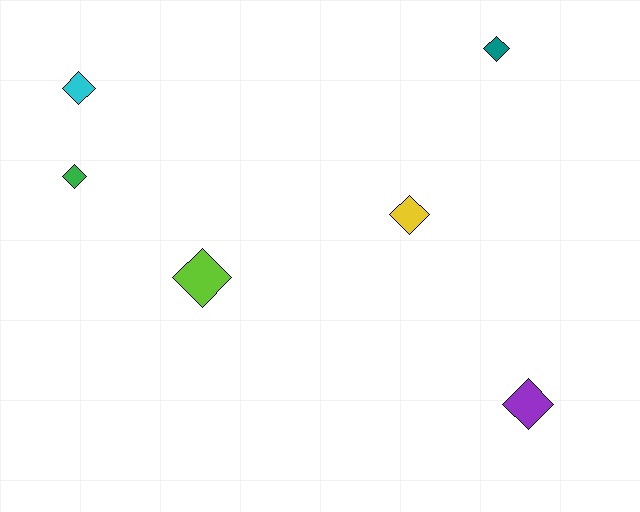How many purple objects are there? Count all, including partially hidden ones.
There is 1 purple object.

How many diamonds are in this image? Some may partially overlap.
There are 6 diamonds.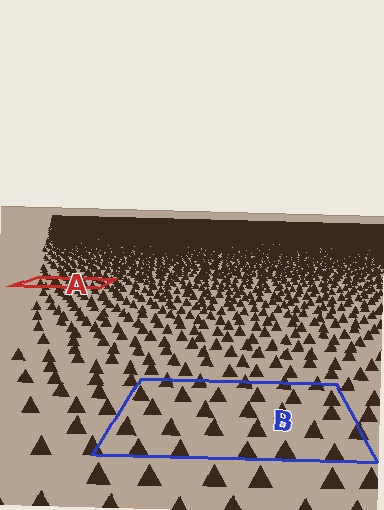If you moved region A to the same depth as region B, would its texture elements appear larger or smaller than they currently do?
They would appear larger. At a closer depth, the same texture elements are projected at a bigger on-screen size.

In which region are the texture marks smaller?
The texture marks are smaller in region A, because it is farther away.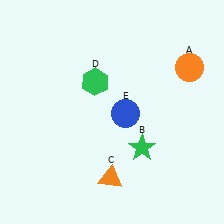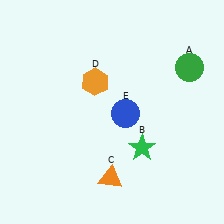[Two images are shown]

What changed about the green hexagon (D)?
In Image 1, D is green. In Image 2, it changed to orange.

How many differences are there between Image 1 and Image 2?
There are 2 differences between the two images.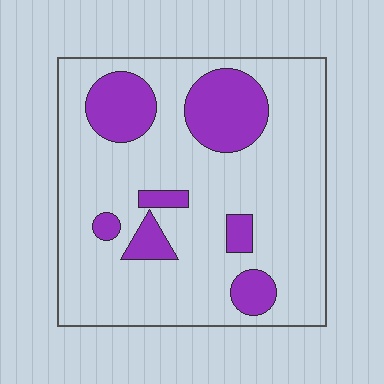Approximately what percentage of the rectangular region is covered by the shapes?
Approximately 20%.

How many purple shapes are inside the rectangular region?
7.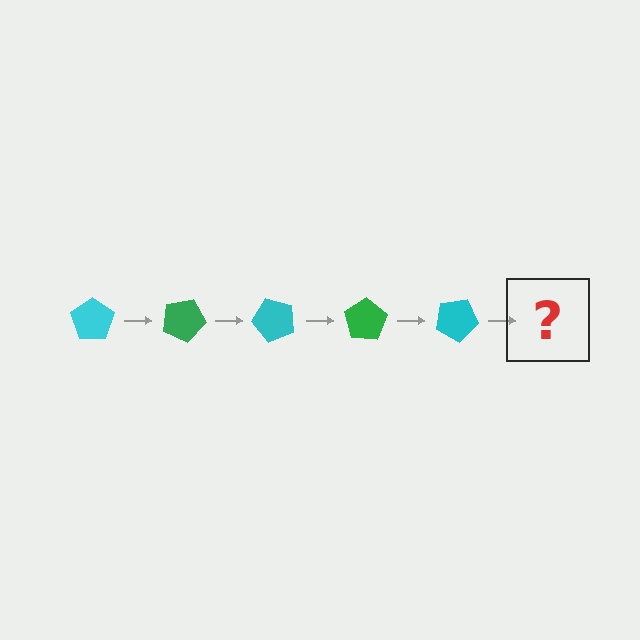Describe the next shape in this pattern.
It should be a green pentagon, rotated 125 degrees from the start.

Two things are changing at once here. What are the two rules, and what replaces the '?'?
The two rules are that it rotates 25 degrees each step and the color cycles through cyan and green. The '?' should be a green pentagon, rotated 125 degrees from the start.